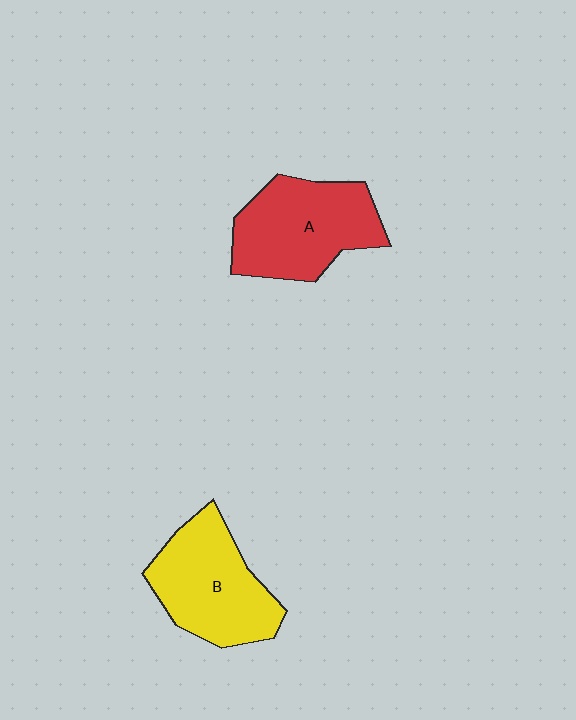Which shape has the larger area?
Shape A (red).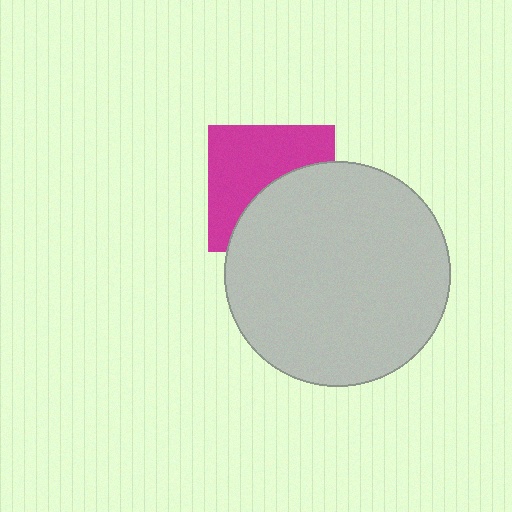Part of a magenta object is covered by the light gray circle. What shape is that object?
It is a square.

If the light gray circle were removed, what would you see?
You would see the complete magenta square.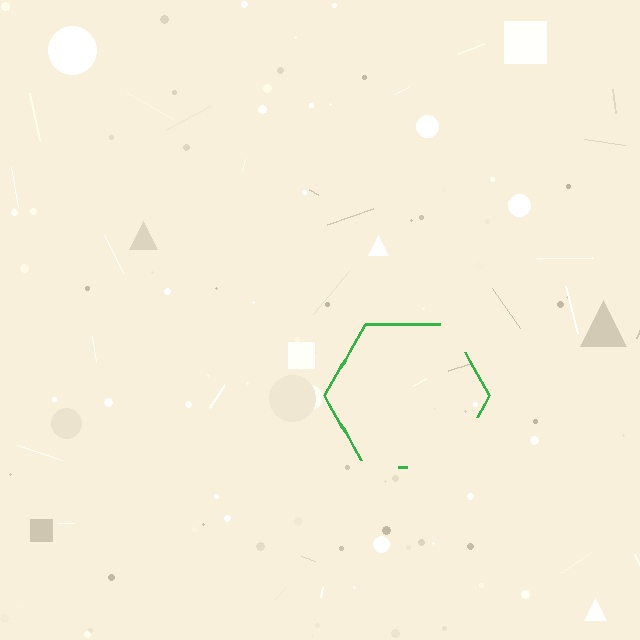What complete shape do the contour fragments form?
The contour fragments form a hexagon.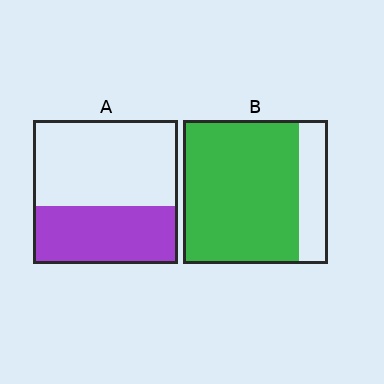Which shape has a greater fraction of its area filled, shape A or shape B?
Shape B.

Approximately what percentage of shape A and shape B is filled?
A is approximately 40% and B is approximately 80%.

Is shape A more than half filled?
No.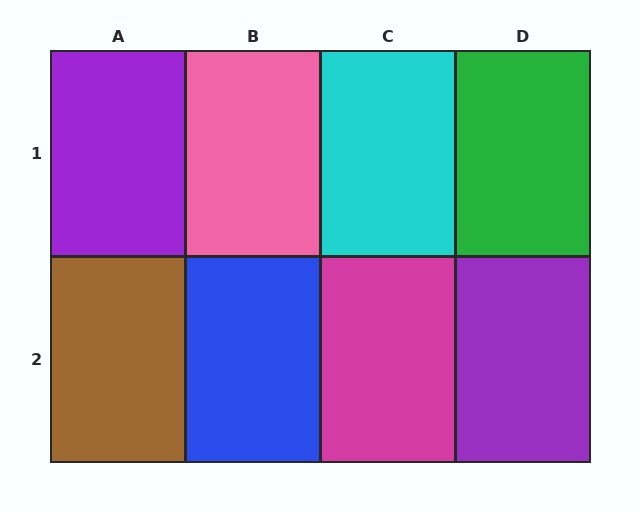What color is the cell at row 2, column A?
Brown.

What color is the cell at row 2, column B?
Blue.